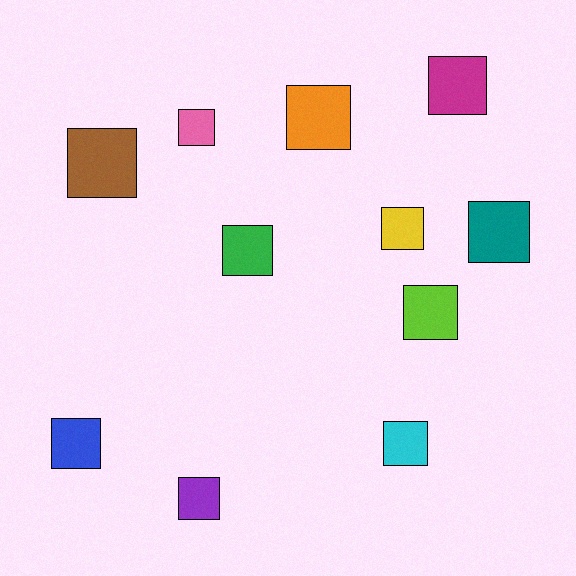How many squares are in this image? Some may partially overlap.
There are 11 squares.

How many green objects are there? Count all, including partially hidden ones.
There is 1 green object.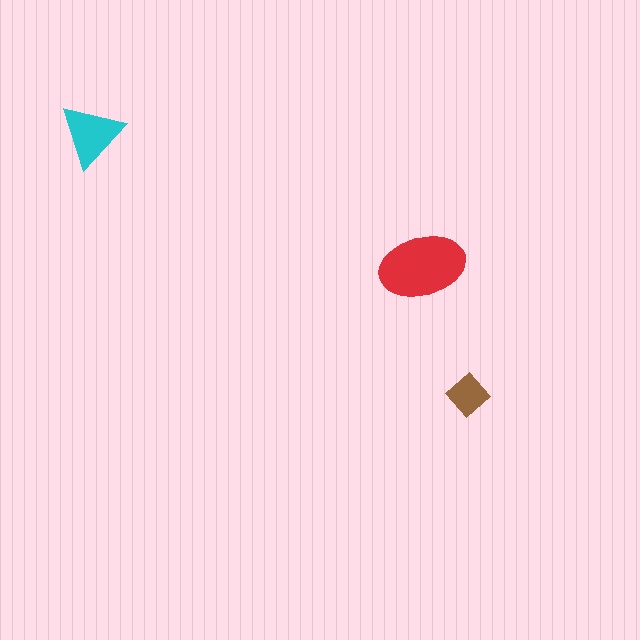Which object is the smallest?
The brown diamond.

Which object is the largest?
The red ellipse.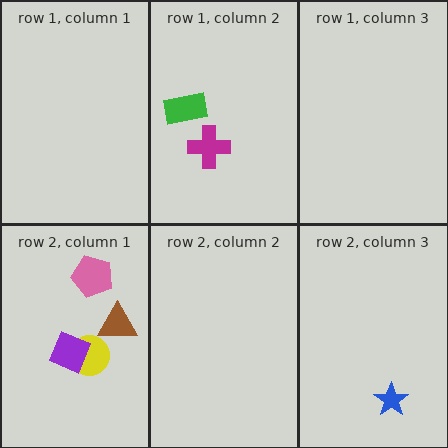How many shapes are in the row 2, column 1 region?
4.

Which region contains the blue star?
The row 2, column 3 region.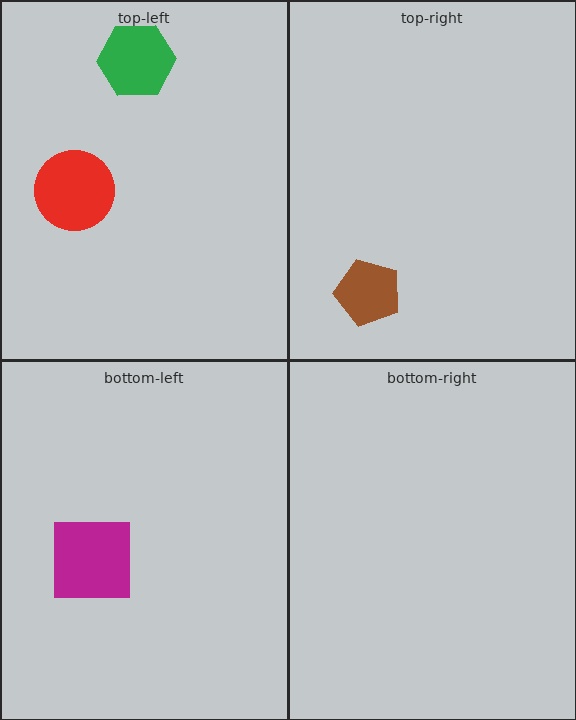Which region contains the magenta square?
The bottom-left region.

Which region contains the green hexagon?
The top-left region.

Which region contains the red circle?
The top-left region.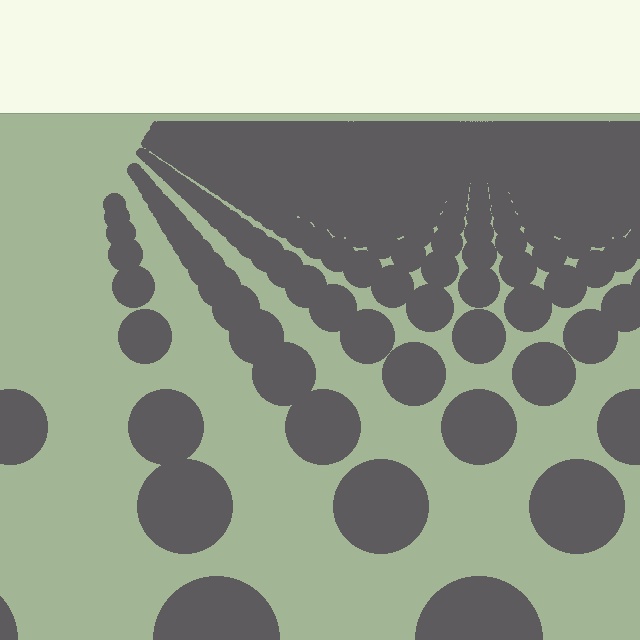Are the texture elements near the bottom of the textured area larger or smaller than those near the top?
Larger. Near the bottom, elements are closer to the viewer and appear at a bigger on-screen size.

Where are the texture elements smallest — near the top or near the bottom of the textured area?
Near the top.